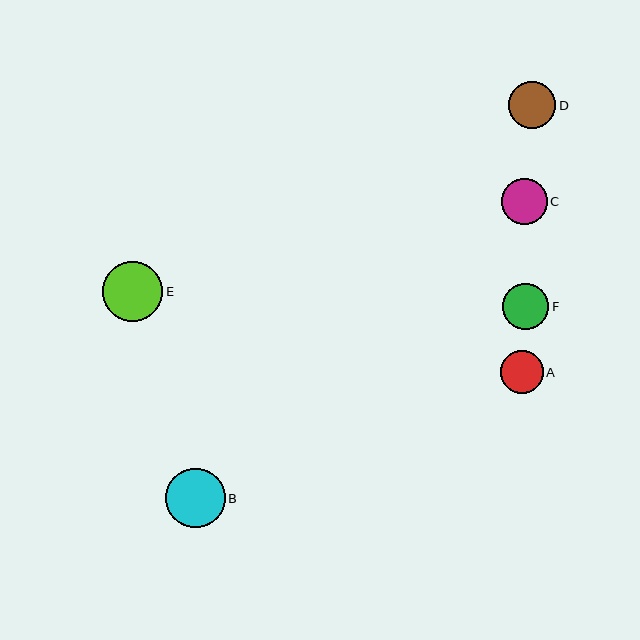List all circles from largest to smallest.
From largest to smallest: B, E, D, F, C, A.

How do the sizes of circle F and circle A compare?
Circle F and circle A are approximately the same size.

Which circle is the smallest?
Circle A is the smallest with a size of approximately 43 pixels.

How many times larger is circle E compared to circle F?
Circle E is approximately 1.3 times the size of circle F.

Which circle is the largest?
Circle B is the largest with a size of approximately 60 pixels.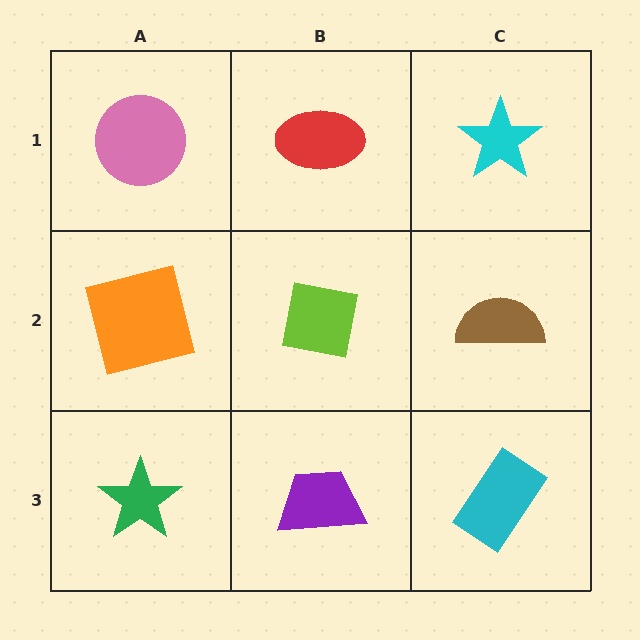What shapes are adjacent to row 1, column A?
An orange square (row 2, column A), a red ellipse (row 1, column B).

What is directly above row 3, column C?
A brown semicircle.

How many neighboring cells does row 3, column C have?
2.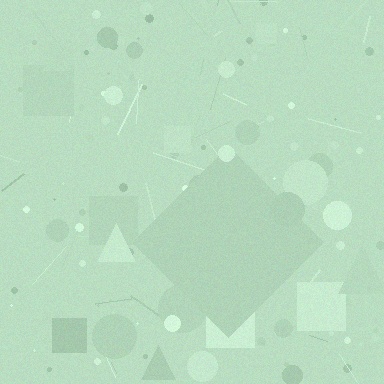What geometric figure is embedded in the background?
A diamond is embedded in the background.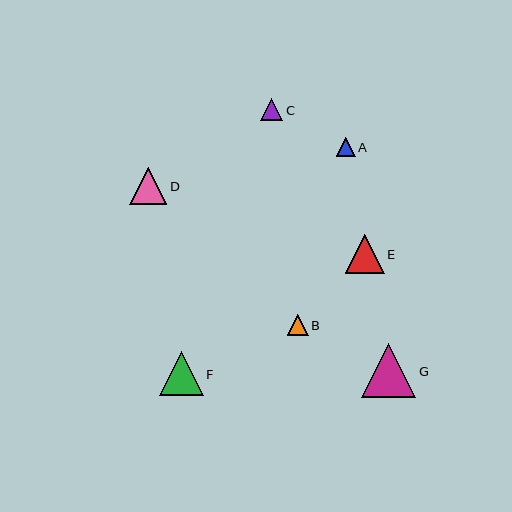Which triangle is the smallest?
Triangle A is the smallest with a size of approximately 19 pixels.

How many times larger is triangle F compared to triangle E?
Triangle F is approximately 1.1 times the size of triangle E.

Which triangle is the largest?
Triangle G is the largest with a size of approximately 54 pixels.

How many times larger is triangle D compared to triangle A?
Triangle D is approximately 2.0 times the size of triangle A.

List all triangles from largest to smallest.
From largest to smallest: G, F, E, D, C, B, A.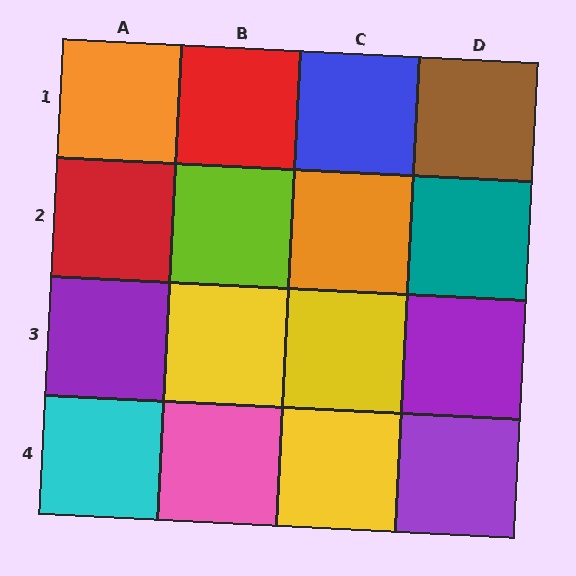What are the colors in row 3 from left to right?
Purple, yellow, yellow, purple.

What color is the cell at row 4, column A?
Cyan.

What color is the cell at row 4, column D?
Purple.